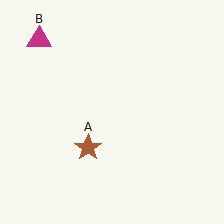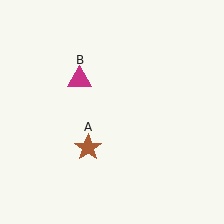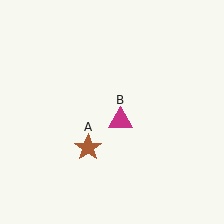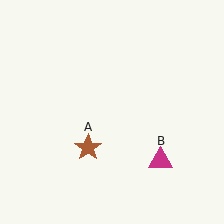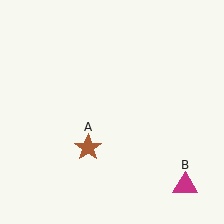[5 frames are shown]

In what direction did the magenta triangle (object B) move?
The magenta triangle (object B) moved down and to the right.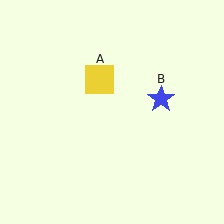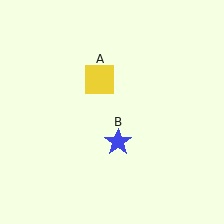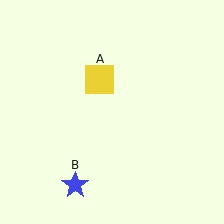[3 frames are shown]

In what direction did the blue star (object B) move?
The blue star (object B) moved down and to the left.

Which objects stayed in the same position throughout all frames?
Yellow square (object A) remained stationary.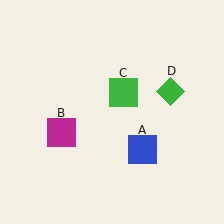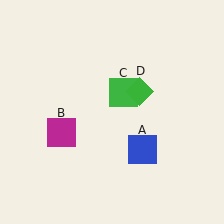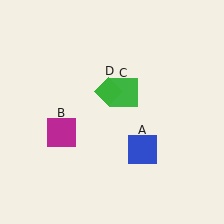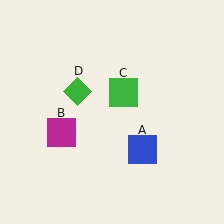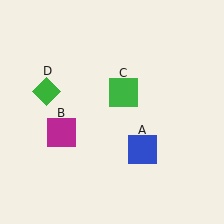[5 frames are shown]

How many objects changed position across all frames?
1 object changed position: green diamond (object D).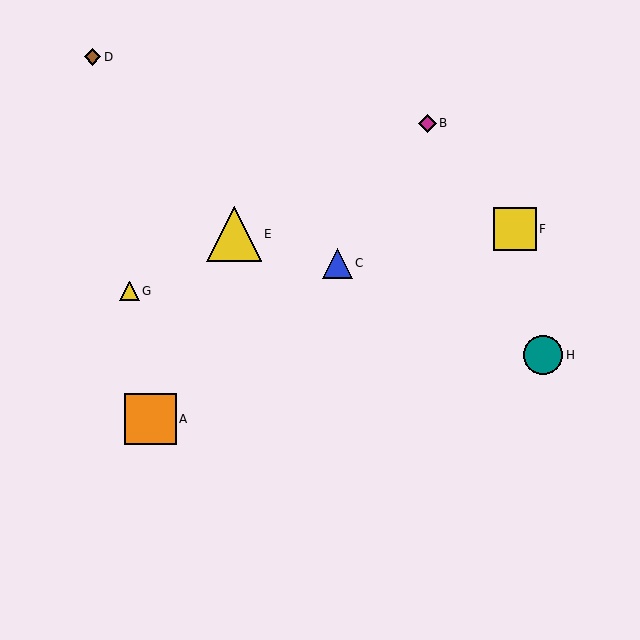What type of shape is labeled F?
Shape F is a yellow square.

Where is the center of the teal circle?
The center of the teal circle is at (543, 355).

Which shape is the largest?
The yellow triangle (labeled E) is the largest.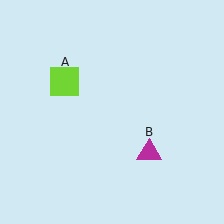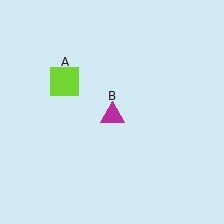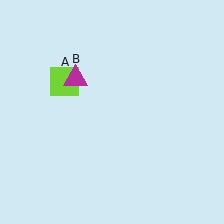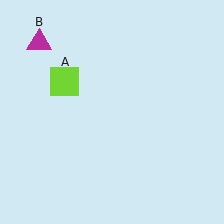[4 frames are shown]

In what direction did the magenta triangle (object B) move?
The magenta triangle (object B) moved up and to the left.